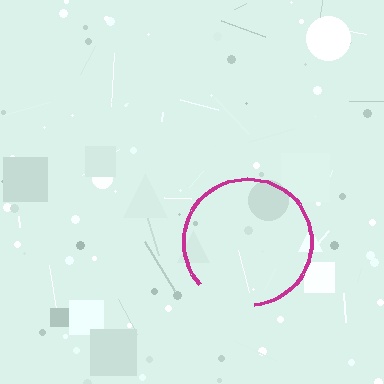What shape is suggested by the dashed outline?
The dashed outline suggests a circle.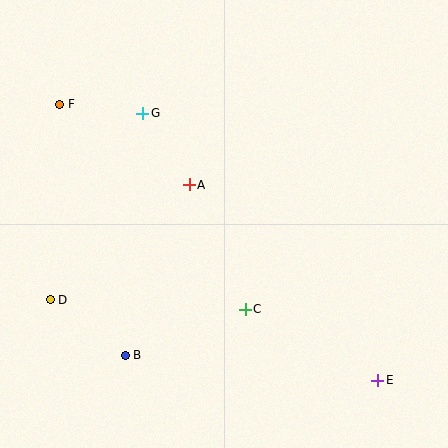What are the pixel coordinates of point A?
Point A is at (189, 185).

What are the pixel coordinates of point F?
Point F is at (60, 104).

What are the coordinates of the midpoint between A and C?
The midpoint between A and C is at (217, 247).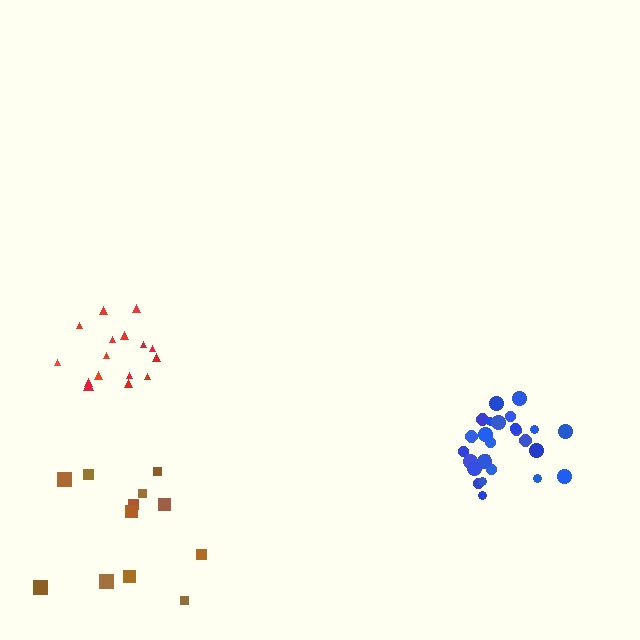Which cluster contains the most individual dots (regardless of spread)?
Blue (26).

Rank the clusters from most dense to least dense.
blue, red, brown.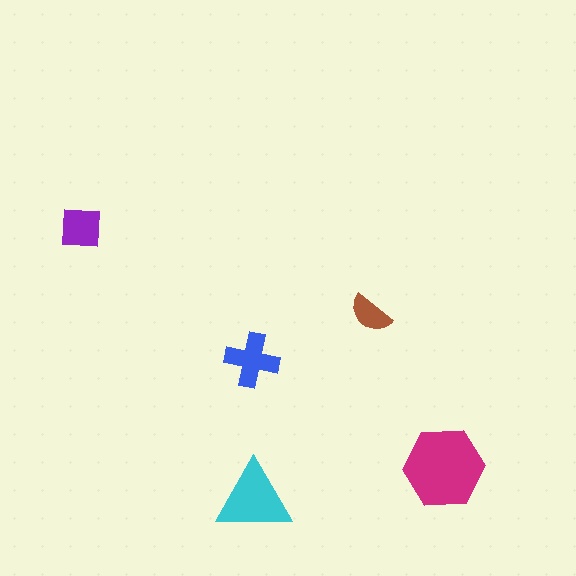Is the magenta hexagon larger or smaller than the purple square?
Larger.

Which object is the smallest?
The brown semicircle.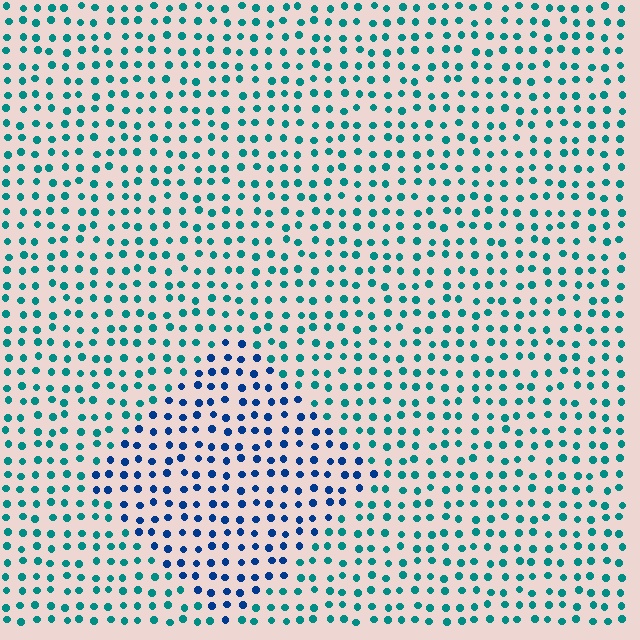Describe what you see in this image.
The image is filled with small teal elements in a uniform arrangement. A diamond-shaped region is visible where the elements are tinted to a slightly different hue, forming a subtle color boundary.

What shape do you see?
I see a diamond.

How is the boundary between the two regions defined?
The boundary is defined purely by a slight shift in hue (about 40 degrees). Spacing, size, and orientation are identical on both sides.